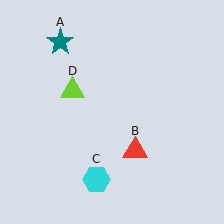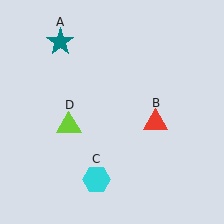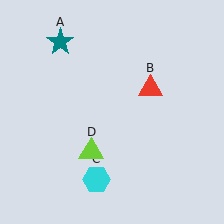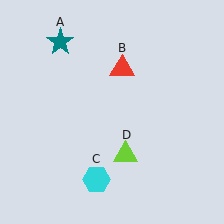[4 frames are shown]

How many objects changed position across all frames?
2 objects changed position: red triangle (object B), lime triangle (object D).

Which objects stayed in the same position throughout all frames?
Teal star (object A) and cyan hexagon (object C) remained stationary.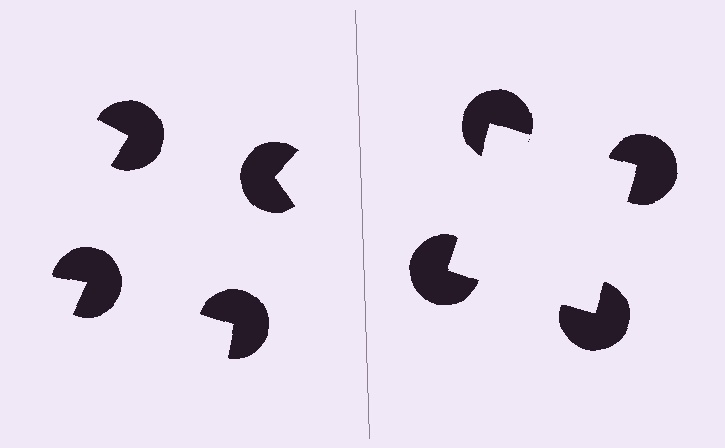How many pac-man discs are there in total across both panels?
8 — 4 on each side.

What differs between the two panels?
The pac-man discs are positioned identically on both sides; only the wedge orientations differ. On the right they align to a square; on the left they are misaligned.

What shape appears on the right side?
An illusory square.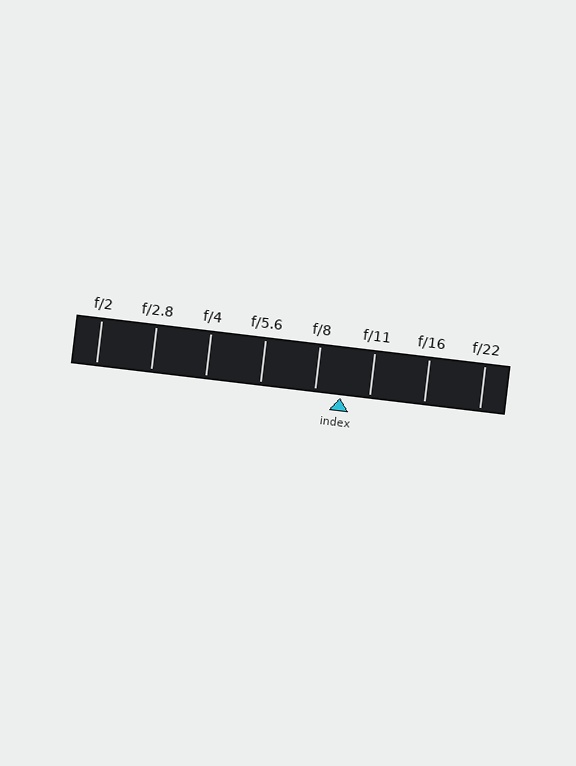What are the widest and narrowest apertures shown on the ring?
The widest aperture shown is f/2 and the narrowest is f/22.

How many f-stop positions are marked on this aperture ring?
There are 8 f-stop positions marked.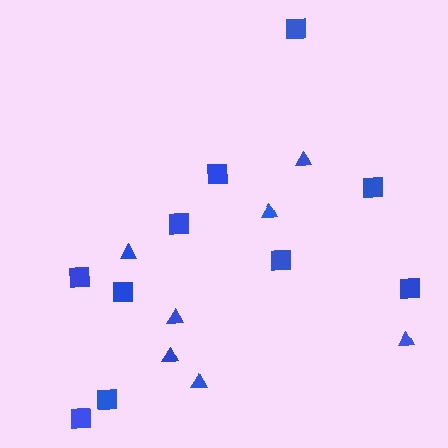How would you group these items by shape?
There are 2 groups: one group of triangles (7) and one group of squares (10).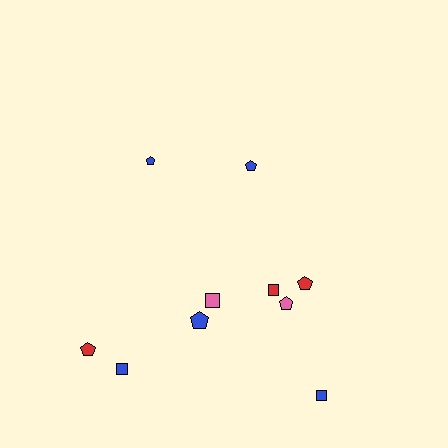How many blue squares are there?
There are 2 blue squares.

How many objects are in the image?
There are 10 objects.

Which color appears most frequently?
Blue, with 5 objects.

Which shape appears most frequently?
Pentagon, with 6 objects.